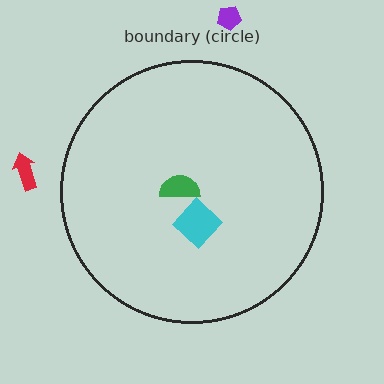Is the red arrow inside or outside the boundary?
Outside.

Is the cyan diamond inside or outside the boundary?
Inside.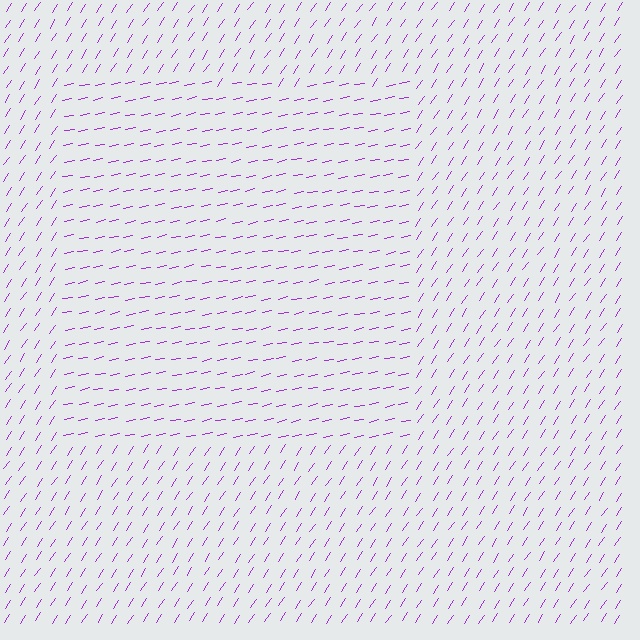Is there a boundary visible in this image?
Yes, there is a texture boundary formed by a change in line orientation.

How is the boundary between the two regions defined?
The boundary is defined purely by a change in line orientation (approximately 45 degrees difference). All lines are the same color and thickness.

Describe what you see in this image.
The image is filled with small purple line segments. A rectangle region in the image has lines oriented differently from the surrounding lines, creating a visible texture boundary.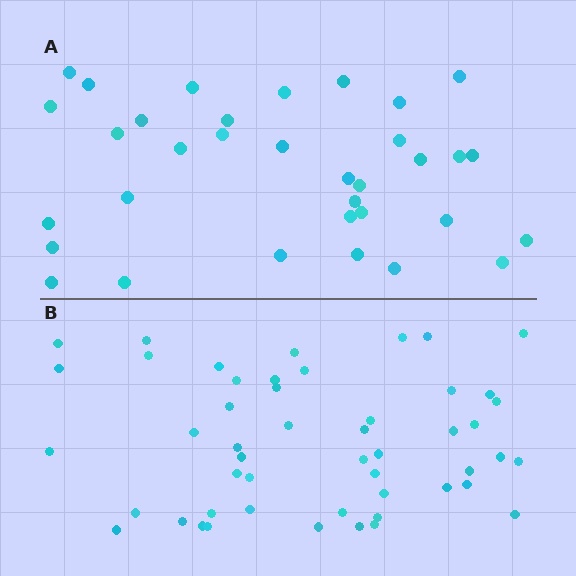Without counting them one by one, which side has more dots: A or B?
Region B (the bottom region) has more dots.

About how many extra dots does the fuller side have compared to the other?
Region B has approximately 15 more dots than region A.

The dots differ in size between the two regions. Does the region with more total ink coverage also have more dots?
No. Region A has more total ink coverage because its dots are larger, but region B actually contains more individual dots. Total area can be misleading — the number of items is what matters here.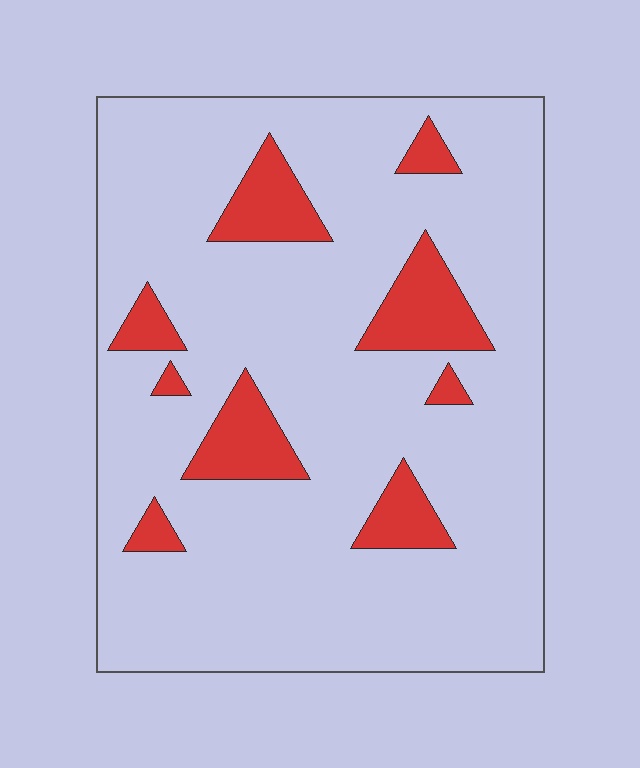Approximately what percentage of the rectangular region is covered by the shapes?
Approximately 15%.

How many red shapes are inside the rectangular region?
9.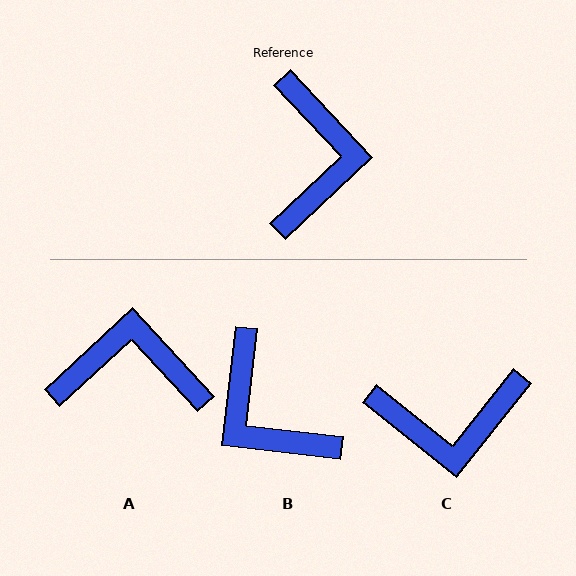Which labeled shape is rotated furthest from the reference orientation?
B, about 140 degrees away.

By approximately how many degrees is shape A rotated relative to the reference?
Approximately 89 degrees counter-clockwise.